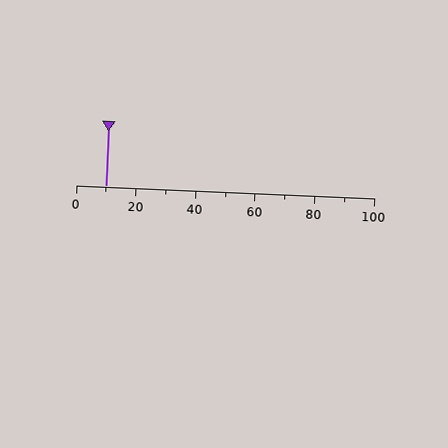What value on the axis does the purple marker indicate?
The marker indicates approximately 10.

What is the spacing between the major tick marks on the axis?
The major ticks are spaced 20 apart.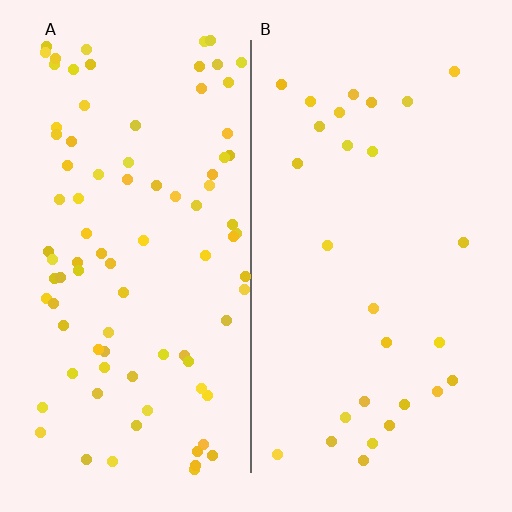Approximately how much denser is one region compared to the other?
Approximately 3.1× — region A over region B.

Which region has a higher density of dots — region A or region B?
A (the left).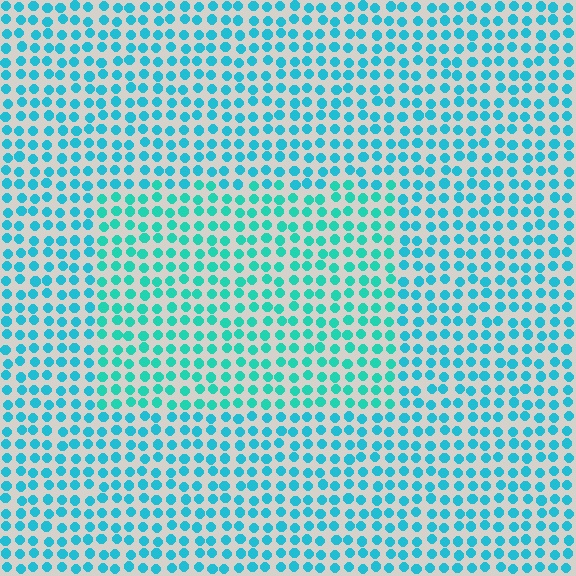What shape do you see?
I see a rectangle.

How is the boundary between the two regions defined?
The boundary is defined purely by a slight shift in hue (about 20 degrees). Spacing, size, and orientation are identical on both sides.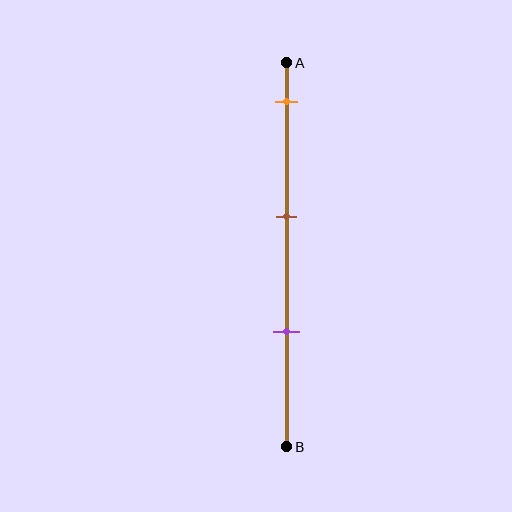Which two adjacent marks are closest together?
The brown and purple marks are the closest adjacent pair.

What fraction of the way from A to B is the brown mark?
The brown mark is approximately 40% (0.4) of the way from A to B.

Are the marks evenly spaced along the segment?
Yes, the marks are approximately evenly spaced.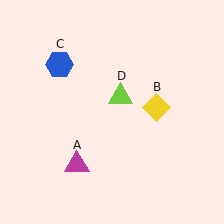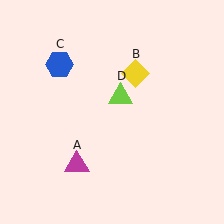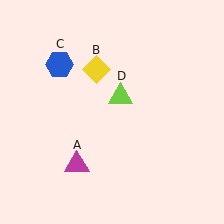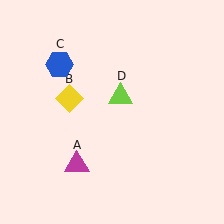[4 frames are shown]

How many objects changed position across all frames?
1 object changed position: yellow diamond (object B).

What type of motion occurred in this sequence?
The yellow diamond (object B) rotated counterclockwise around the center of the scene.